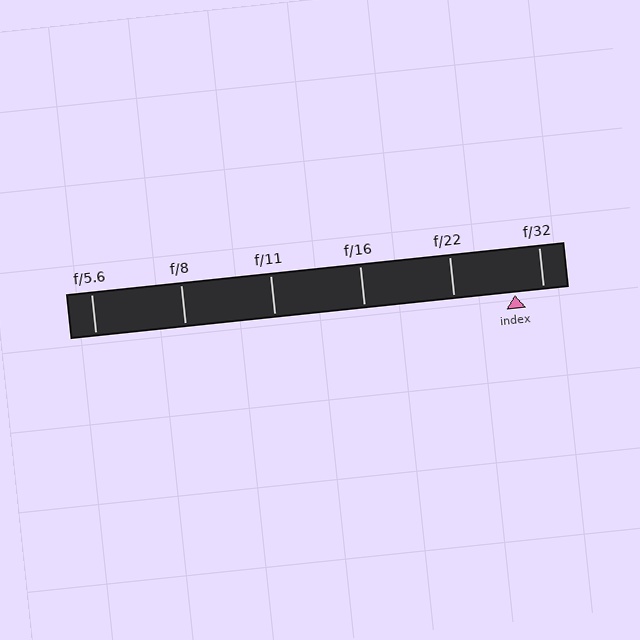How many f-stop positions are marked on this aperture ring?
There are 6 f-stop positions marked.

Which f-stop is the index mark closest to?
The index mark is closest to f/32.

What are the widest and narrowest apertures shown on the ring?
The widest aperture shown is f/5.6 and the narrowest is f/32.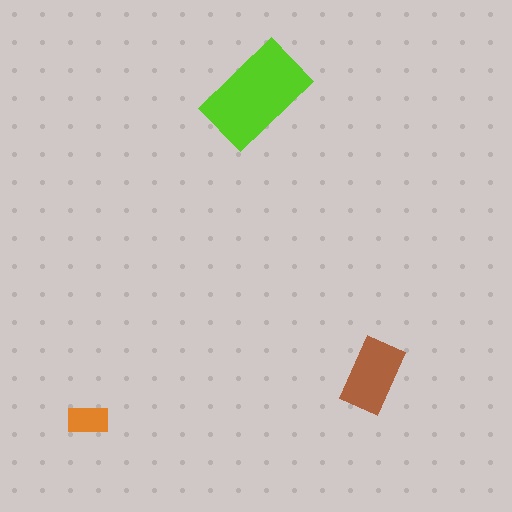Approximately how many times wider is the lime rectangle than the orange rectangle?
About 2.5 times wider.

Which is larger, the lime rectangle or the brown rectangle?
The lime one.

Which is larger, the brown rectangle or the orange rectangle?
The brown one.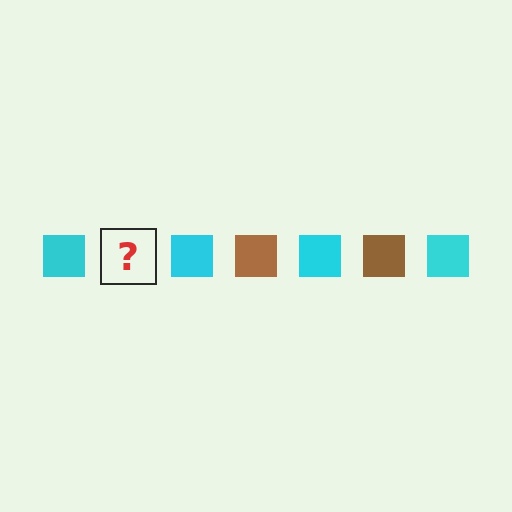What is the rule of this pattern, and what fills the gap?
The rule is that the pattern cycles through cyan, brown squares. The gap should be filled with a brown square.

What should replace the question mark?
The question mark should be replaced with a brown square.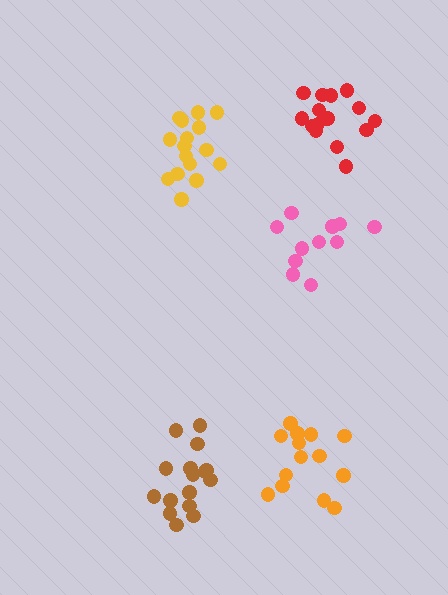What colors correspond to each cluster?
The clusters are colored: pink, brown, orange, red, yellow.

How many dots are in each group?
Group 1: 11 dots, Group 2: 16 dots, Group 3: 14 dots, Group 4: 15 dots, Group 5: 16 dots (72 total).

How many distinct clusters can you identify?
There are 5 distinct clusters.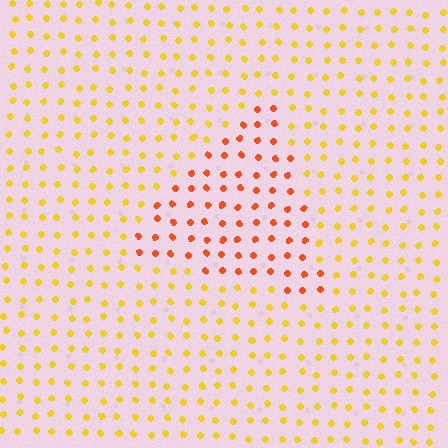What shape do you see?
I see a triangle.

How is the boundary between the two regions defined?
The boundary is defined purely by a slight shift in hue (about 37 degrees). Spacing, size, and orientation are identical on both sides.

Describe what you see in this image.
The image is filled with small yellow elements in a uniform arrangement. A triangle-shaped region is visible where the elements are tinted to a slightly different hue, forming a subtle color boundary.